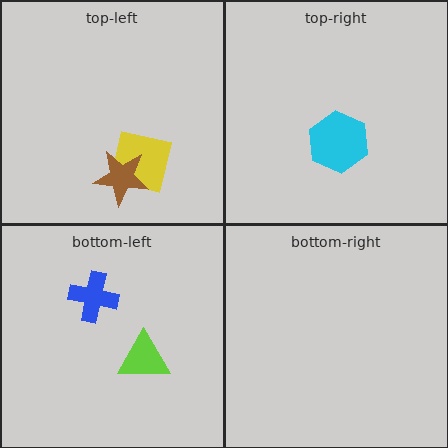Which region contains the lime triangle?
The bottom-left region.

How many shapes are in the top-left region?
2.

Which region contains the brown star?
The top-left region.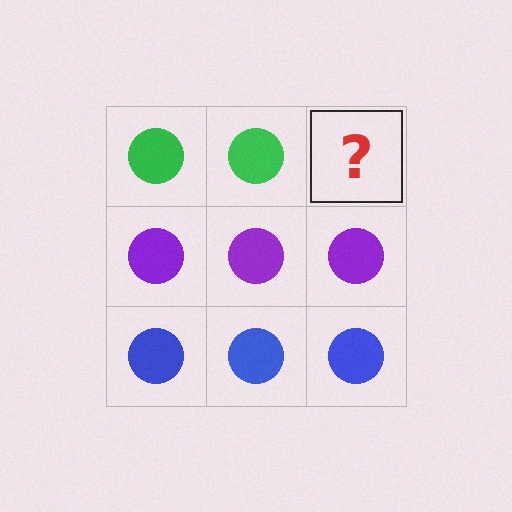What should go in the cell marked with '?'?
The missing cell should contain a green circle.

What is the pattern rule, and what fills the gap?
The rule is that each row has a consistent color. The gap should be filled with a green circle.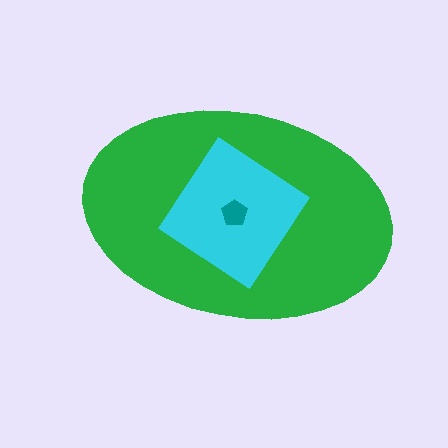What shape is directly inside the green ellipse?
The cyan diamond.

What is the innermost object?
The teal pentagon.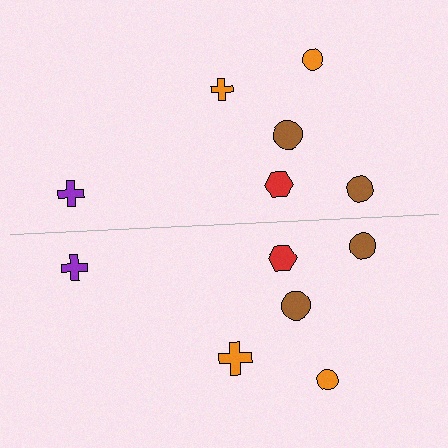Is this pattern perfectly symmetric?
No, the pattern is not perfectly symmetric. The orange cross on the bottom side has a different size than its mirror counterpart.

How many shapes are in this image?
There are 12 shapes in this image.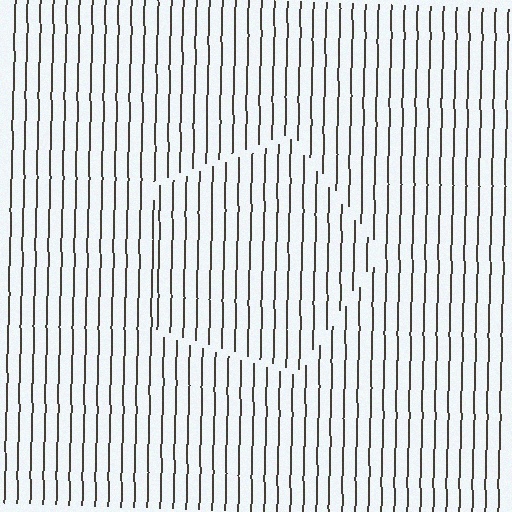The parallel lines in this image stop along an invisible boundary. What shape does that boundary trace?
An illusory pentagon. The interior of the shape contains the same grating, shifted by half a period — the contour is defined by the phase discontinuity where line-ends from the inner and outer gratings abut.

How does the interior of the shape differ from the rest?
The interior of the shape contains the same grating, shifted by half a period — the contour is defined by the phase discontinuity where line-ends from the inner and outer gratings abut.